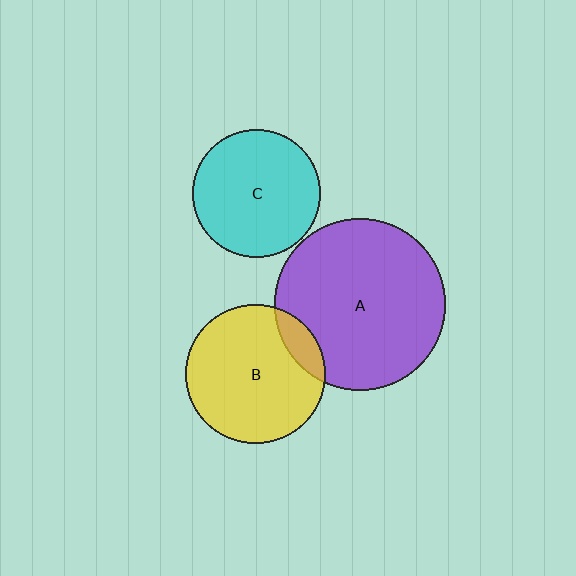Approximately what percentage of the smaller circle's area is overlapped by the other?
Approximately 10%.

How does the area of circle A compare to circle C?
Approximately 1.8 times.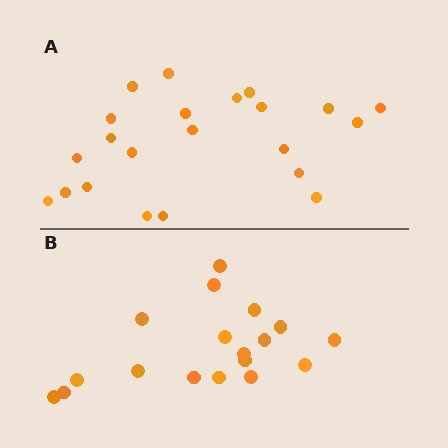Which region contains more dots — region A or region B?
Region A (the top region) has more dots.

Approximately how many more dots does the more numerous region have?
Region A has about 4 more dots than region B.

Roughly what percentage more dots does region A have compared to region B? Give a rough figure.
About 20% more.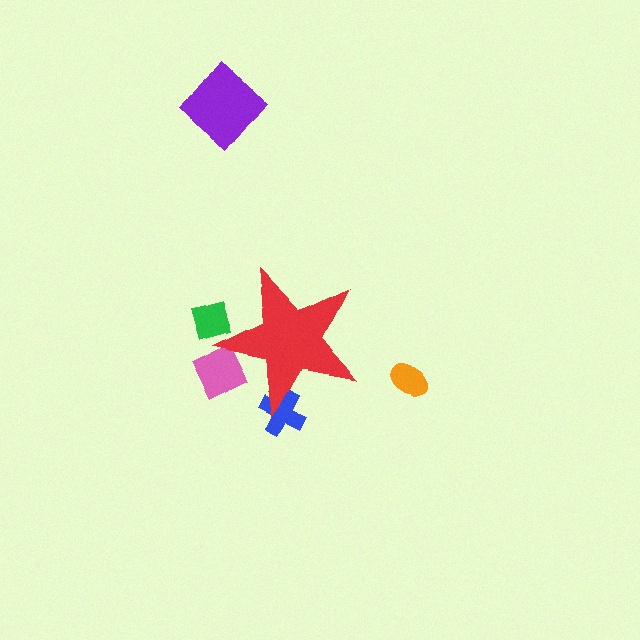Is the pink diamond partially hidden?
Yes, the pink diamond is partially hidden behind the red star.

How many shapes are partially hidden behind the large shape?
3 shapes are partially hidden.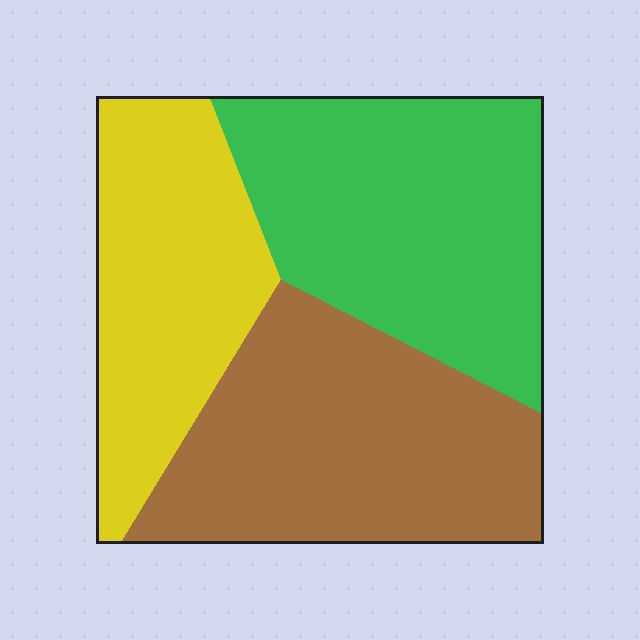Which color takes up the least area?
Yellow, at roughly 25%.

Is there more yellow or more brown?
Brown.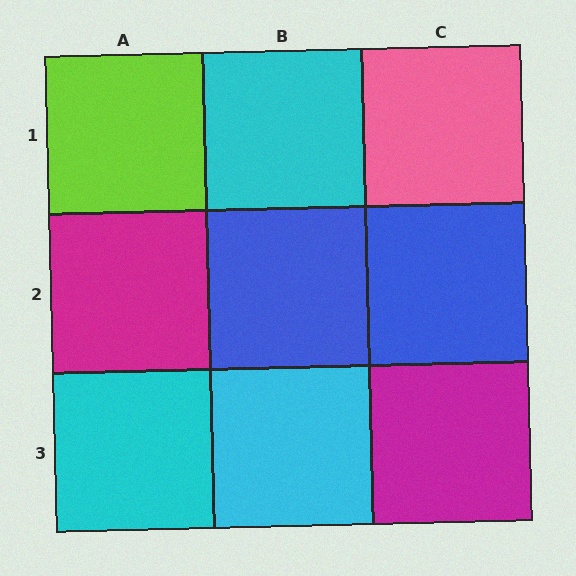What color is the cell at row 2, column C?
Blue.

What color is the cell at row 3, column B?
Cyan.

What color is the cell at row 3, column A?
Cyan.